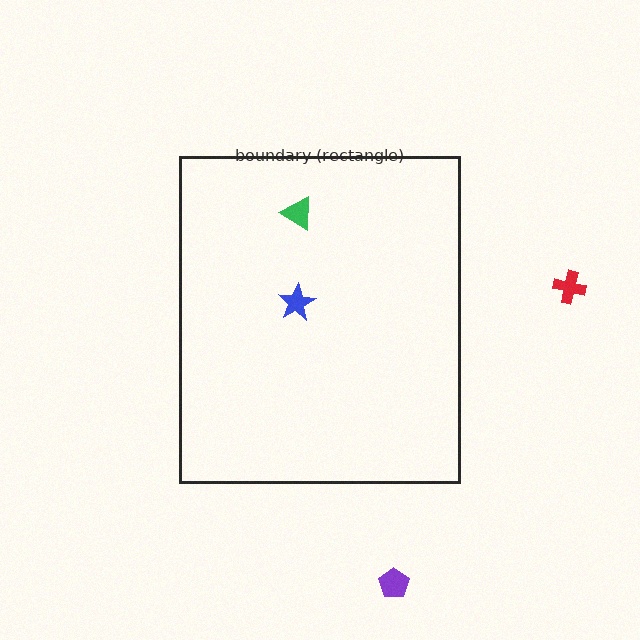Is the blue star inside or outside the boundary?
Inside.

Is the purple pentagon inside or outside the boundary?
Outside.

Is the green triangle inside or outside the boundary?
Inside.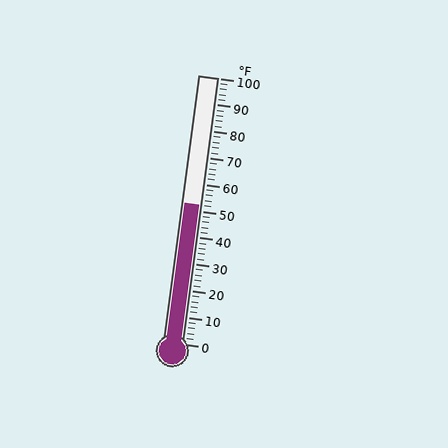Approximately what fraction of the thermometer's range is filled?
The thermometer is filled to approximately 50% of its range.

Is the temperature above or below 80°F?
The temperature is below 80°F.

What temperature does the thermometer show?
The thermometer shows approximately 52°F.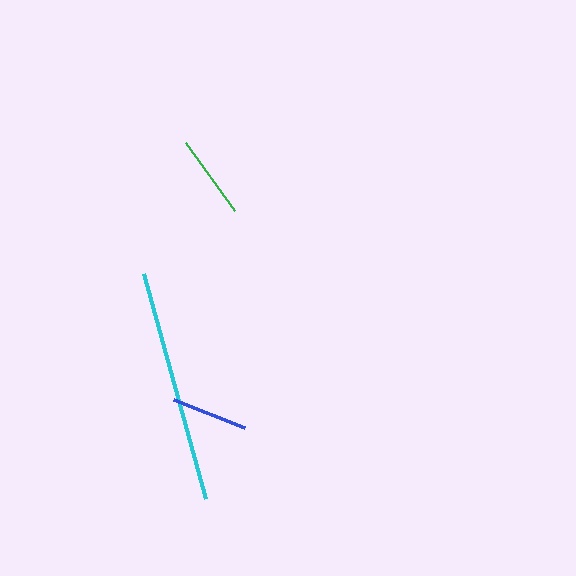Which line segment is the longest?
The cyan line is the longest at approximately 234 pixels.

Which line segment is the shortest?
The blue line is the shortest at approximately 76 pixels.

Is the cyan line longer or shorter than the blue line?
The cyan line is longer than the blue line.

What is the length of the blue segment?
The blue segment is approximately 76 pixels long.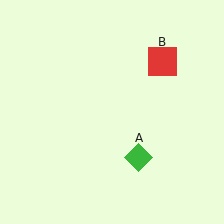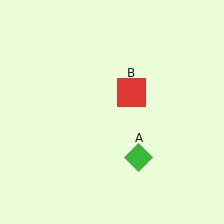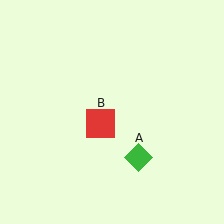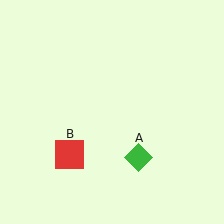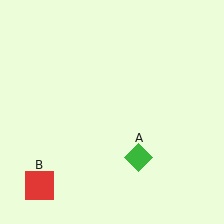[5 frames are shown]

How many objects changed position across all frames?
1 object changed position: red square (object B).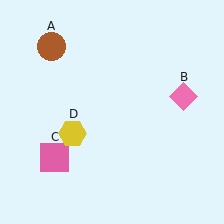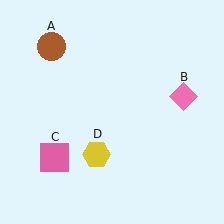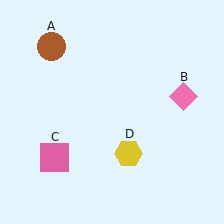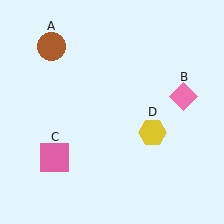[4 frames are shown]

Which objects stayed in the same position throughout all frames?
Brown circle (object A) and pink diamond (object B) and pink square (object C) remained stationary.